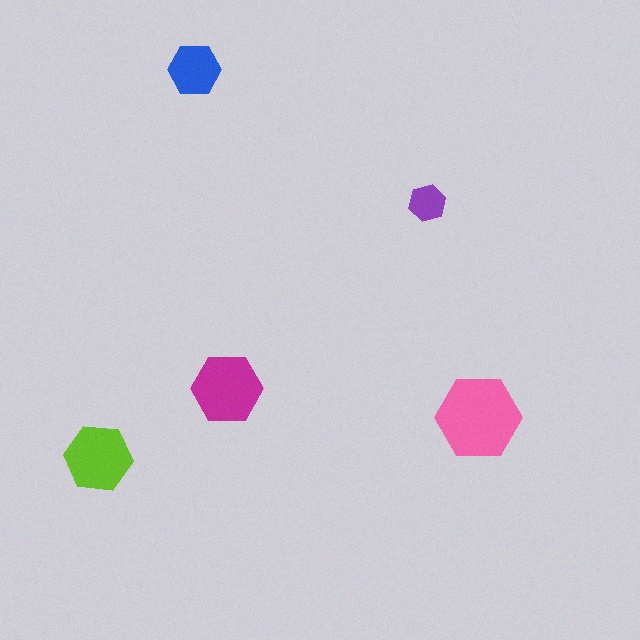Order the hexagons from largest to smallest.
the pink one, the magenta one, the lime one, the blue one, the purple one.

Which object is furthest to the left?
The lime hexagon is leftmost.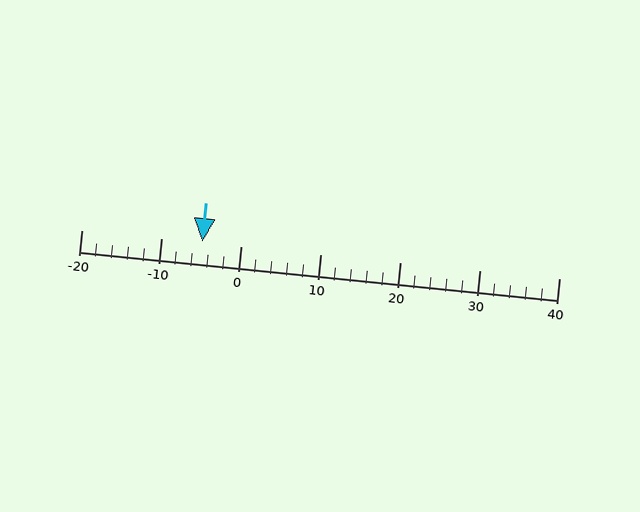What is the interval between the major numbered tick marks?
The major tick marks are spaced 10 units apart.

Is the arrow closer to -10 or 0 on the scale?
The arrow is closer to 0.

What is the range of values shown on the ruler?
The ruler shows values from -20 to 40.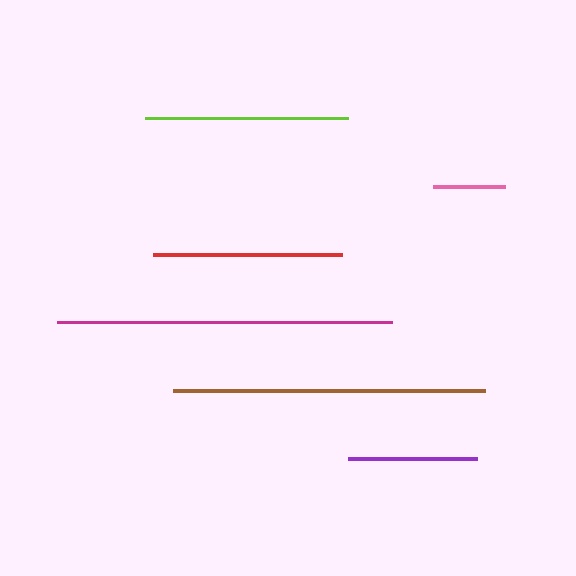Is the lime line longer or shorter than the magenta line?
The magenta line is longer than the lime line.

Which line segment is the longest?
The magenta line is the longest at approximately 335 pixels.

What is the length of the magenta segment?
The magenta segment is approximately 335 pixels long.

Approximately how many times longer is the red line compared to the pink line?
The red line is approximately 2.6 times the length of the pink line.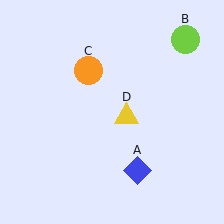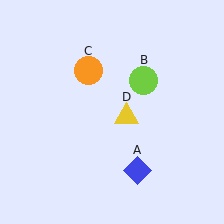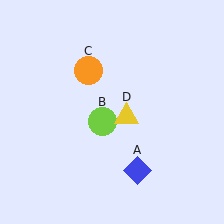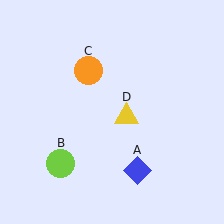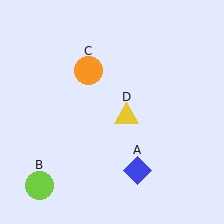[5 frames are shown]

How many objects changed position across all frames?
1 object changed position: lime circle (object B).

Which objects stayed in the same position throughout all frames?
Blue diamond (object A) and orange circle (object C) and yellow triangle (object D) remained stationary.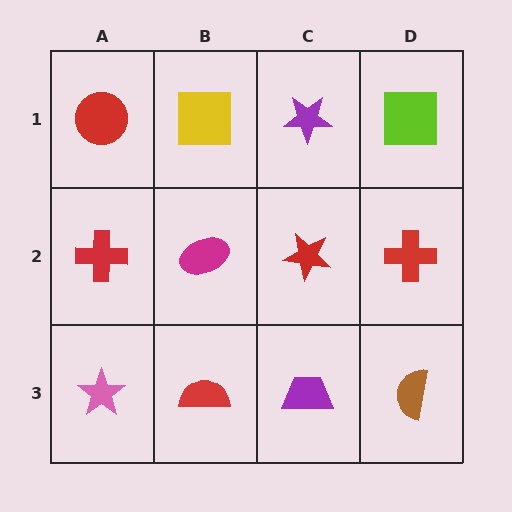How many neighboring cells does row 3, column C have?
3.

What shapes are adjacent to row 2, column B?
A yellow square (row 1, column B), a red semicircle (row 3, column B), a red cross (row 2, column A), a red star (row 2, column C).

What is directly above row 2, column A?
A red circle.